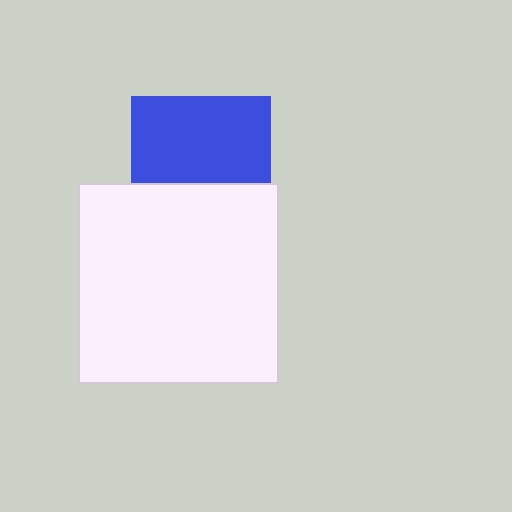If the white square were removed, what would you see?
You would see the complete blue square.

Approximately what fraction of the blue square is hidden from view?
Roughly 37% of the blue square is hidden behind the white square.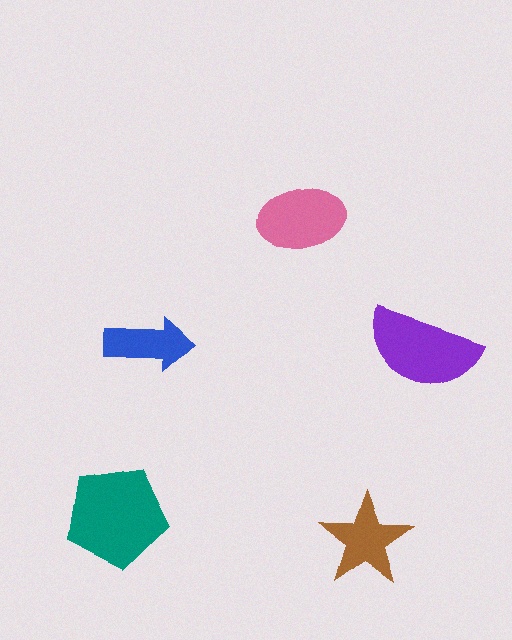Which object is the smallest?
The blue arrow.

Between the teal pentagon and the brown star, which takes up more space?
The teal pentagon.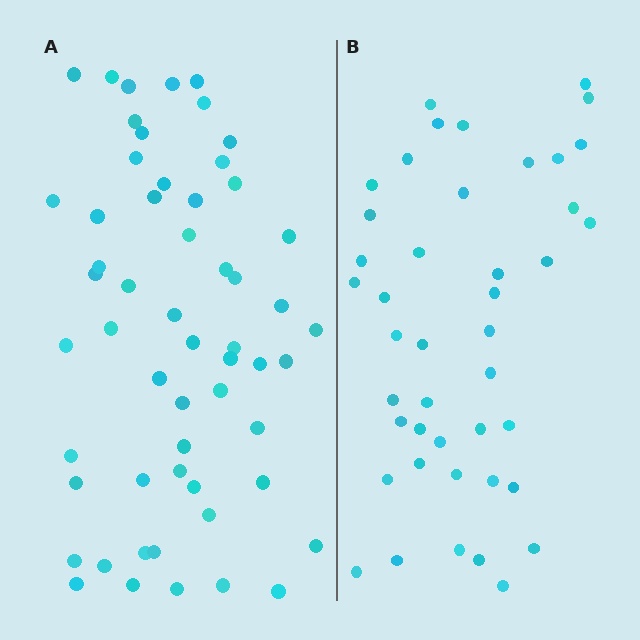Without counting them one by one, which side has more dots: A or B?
Region A (the left region) has more dots.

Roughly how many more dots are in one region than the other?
Region A has approximately 15 more dots than region B.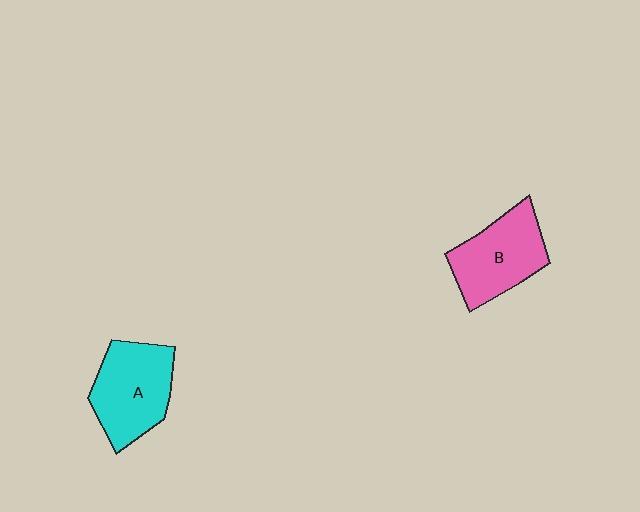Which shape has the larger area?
Shape A (cyan).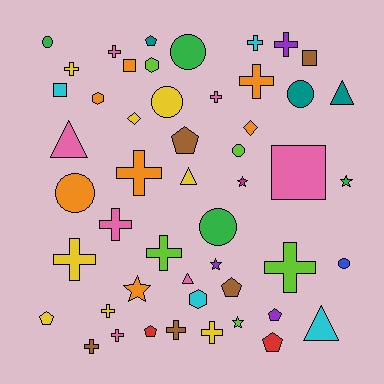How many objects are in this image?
There are 50 objects.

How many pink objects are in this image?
There are 7 pink objects.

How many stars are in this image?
There are 5 stars.